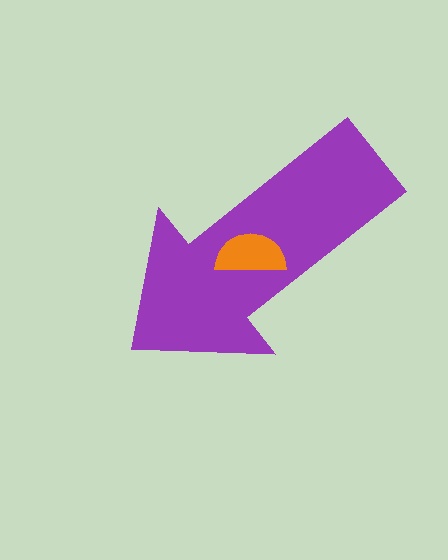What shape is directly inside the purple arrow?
The orange semicircle.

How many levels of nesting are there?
2.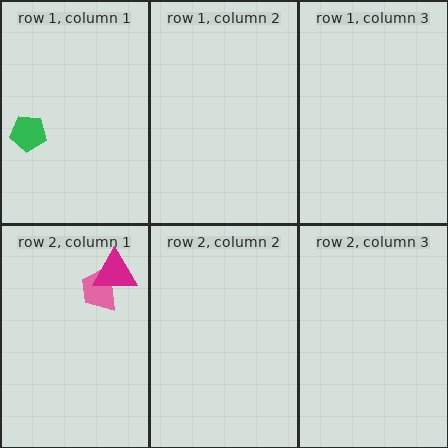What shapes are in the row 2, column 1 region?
The pink trapezoid, the magenta triangle.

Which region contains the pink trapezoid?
The row 2, column 1 region.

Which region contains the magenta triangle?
The row 2, column 1 region.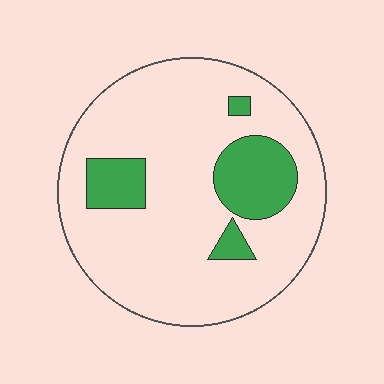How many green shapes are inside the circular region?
4.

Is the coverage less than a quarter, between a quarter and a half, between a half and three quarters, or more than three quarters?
Less than a quarter.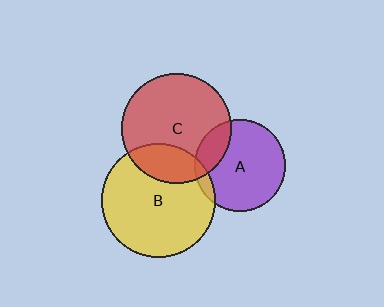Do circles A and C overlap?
Yes.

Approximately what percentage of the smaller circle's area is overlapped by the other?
Approximately 20%.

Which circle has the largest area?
Circle B (yellow).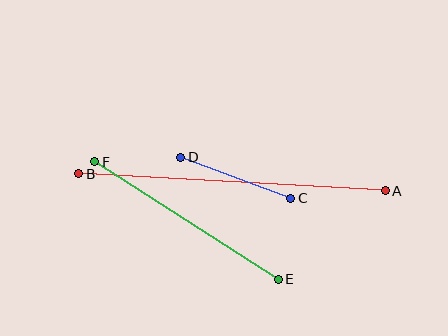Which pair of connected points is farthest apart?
Points A and B are farthest apart.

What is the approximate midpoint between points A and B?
The midpoint is at approximately (232, 182) pixels.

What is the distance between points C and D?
The distance is approximately 117 pixels.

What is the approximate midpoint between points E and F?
The midpoint is at approximately (187, 221) pixels.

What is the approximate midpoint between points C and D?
The midpoint is at approximately (236, 178) pixels.